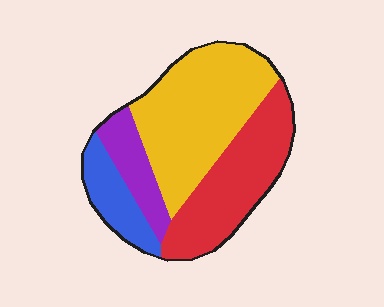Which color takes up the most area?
Yellow, at roughly 45%.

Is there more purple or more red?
Red.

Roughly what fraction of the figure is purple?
Purple takes up about one eighth (1/8) of the figure.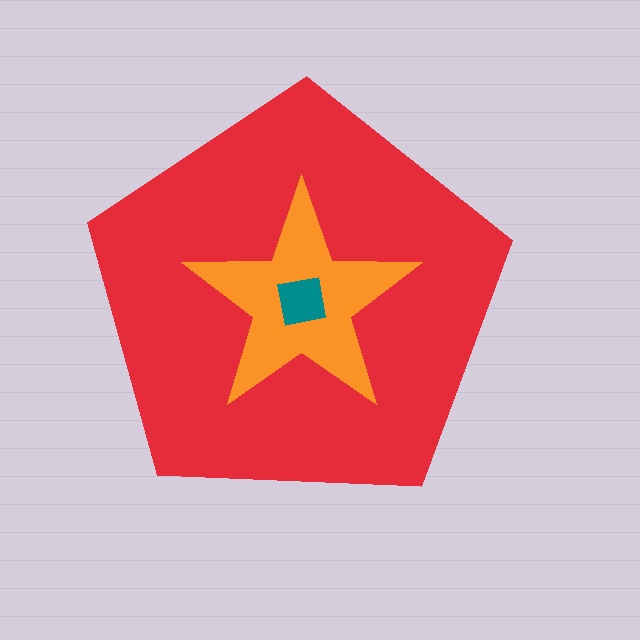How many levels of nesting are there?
3.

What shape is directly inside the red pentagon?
The orange star.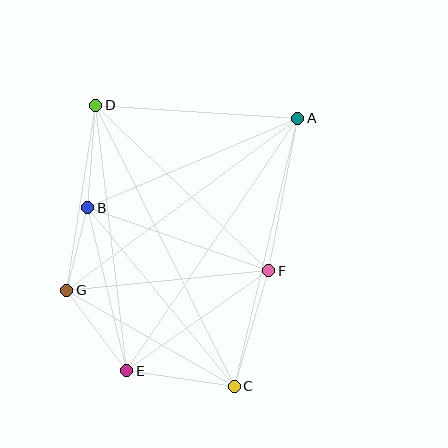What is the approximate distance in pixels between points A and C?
The distance between A and C is approximately 275 pixels.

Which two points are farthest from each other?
Points C and D are farthest from each other.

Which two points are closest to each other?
Points B and G are closest to each other.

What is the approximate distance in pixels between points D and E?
The distance between D and E is approximately 267 pixels.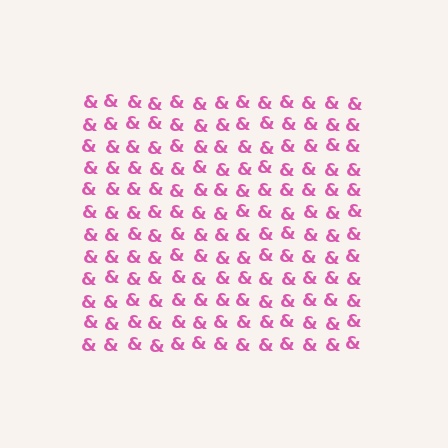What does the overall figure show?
The overall figure shows a square.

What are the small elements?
The small elements are ampersands.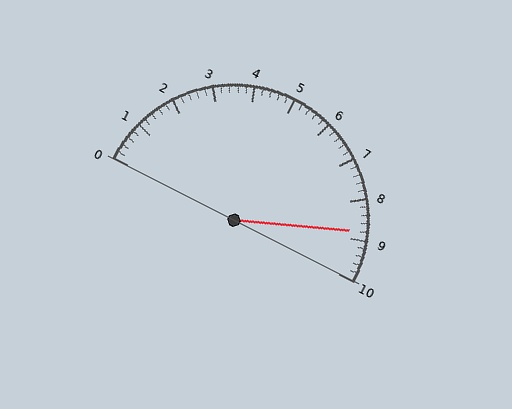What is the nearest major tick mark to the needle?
The nearest major tick mark is 9.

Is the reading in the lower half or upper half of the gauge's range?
The reading is in the upper half of the range (0 to 10).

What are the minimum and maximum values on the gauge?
The gauge ranges from 0 to 10.